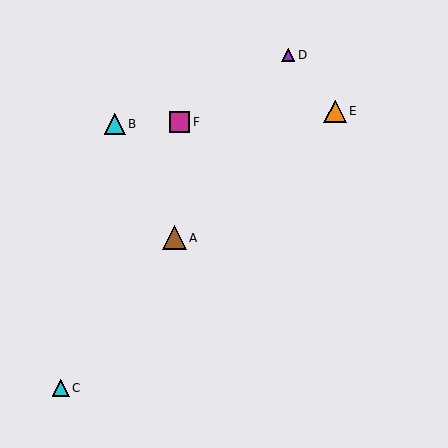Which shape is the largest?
The brown triangle (labeled A) is the largest.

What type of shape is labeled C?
Shape C is a cyan triangle.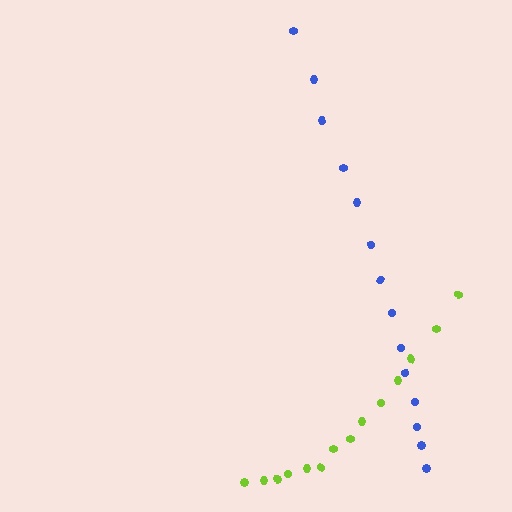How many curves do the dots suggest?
There are 2 distinct paths.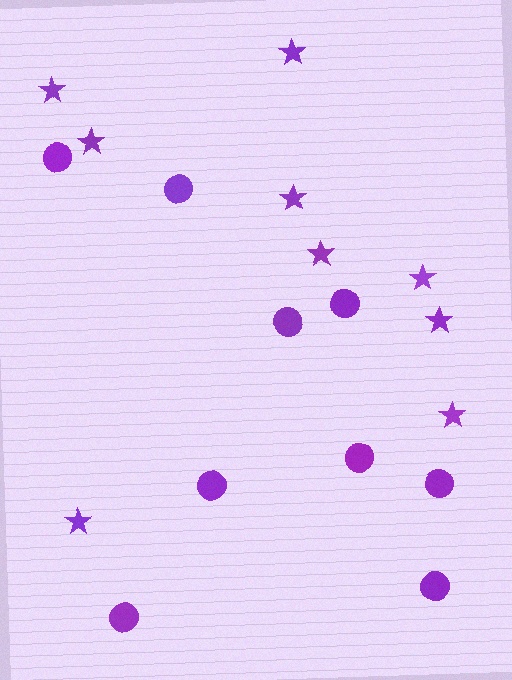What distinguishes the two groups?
There are 2 groups: one group of circles (9) and one group of stars (9).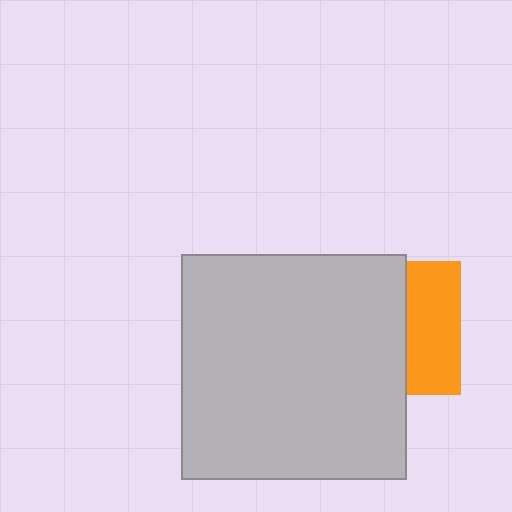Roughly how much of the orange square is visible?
A small part of it is visible (roughly 40%).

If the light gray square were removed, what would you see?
You would see the complete orange square.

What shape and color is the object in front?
The object in front is a light gray square.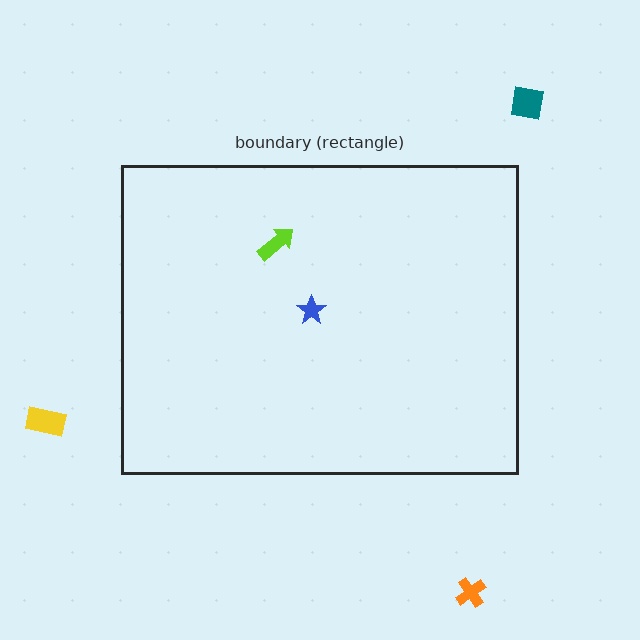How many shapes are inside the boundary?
2 inside, 3 outside.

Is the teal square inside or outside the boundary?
Outside.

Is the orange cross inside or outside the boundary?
Outside.